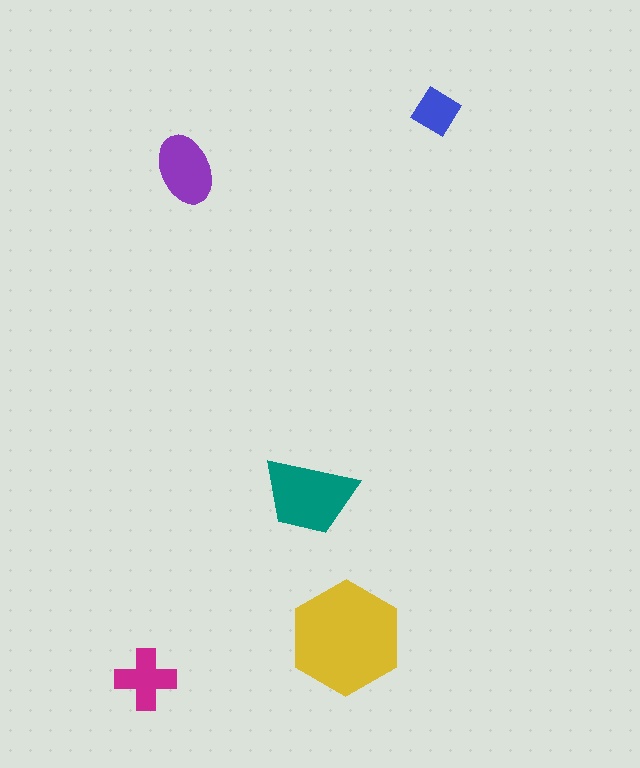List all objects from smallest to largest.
The blue diamond, the magenta cross, the purple ellipse, the teal trapezoid, the yellow hexagon.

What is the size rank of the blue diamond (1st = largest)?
5th.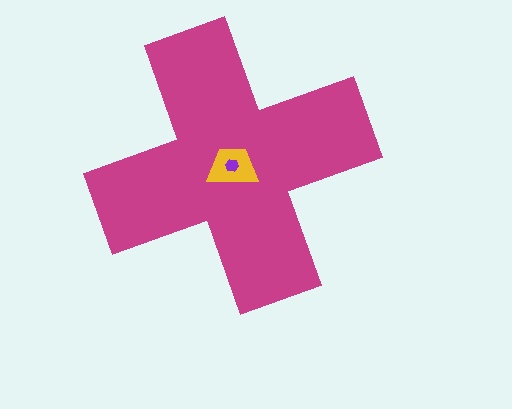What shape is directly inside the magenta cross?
The yellow trapezoid.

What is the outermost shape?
The magenta cross.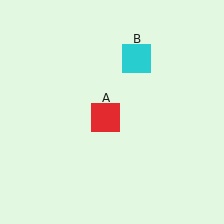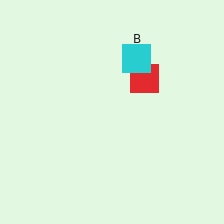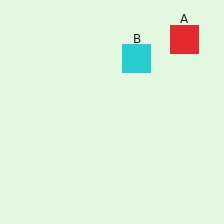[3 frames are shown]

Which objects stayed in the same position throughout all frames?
Cyan square (object B) remained stationary.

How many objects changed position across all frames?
1 object changed position: red square (object A).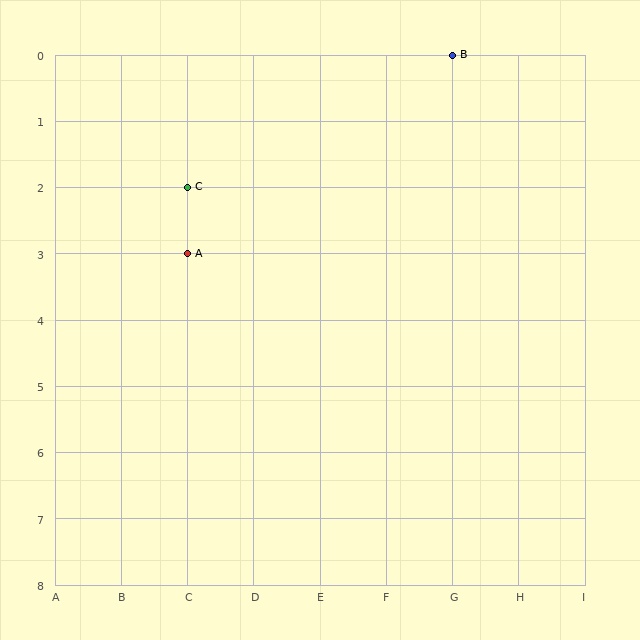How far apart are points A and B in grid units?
Points A and B are 4 columns and 3 rows apart (about 5.0 grid units diagonally).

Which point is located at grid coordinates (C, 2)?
Point C is at (C, 2).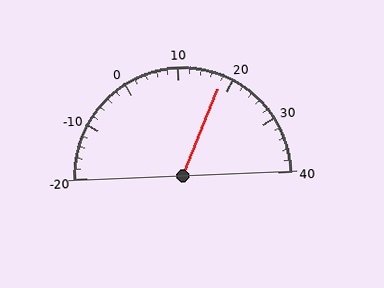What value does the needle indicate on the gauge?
The needle indicates approximately 18.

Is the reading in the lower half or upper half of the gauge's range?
The reading is in the upper half of the range (-20 to 40).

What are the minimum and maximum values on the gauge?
The gauge ranges from -20 to 40.